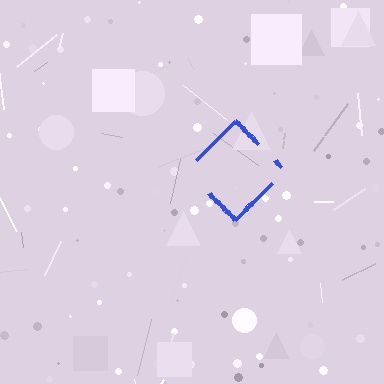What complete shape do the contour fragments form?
The contour fragments form a diamond.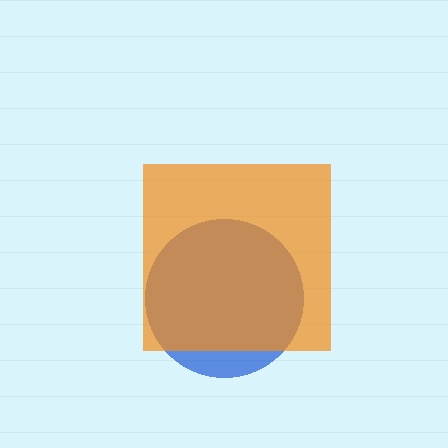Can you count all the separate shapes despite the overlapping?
Yes, there are 2 separate shapes.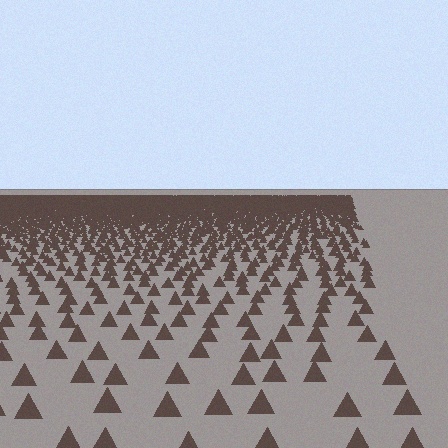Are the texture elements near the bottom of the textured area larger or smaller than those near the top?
Larger. Near the bottom, elements are closer to the viewer and appear at a bigger on-screen size.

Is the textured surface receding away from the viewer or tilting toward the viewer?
The surface is receding away from the viewer. Texture elements get smaller and denser toward the top.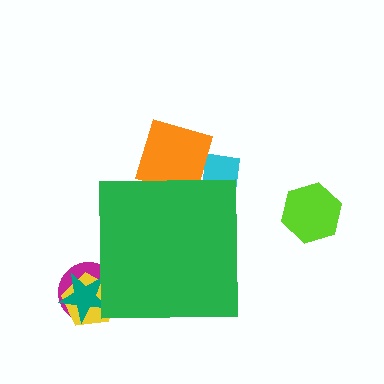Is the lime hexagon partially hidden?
No, the lime hexagon is fully visible.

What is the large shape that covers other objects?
A green square.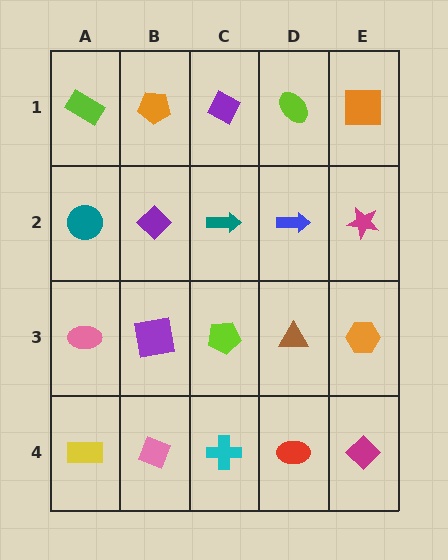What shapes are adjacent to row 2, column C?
A purple diamond (row 1, column C), a lime pentagon (row 3, column C), a purple diamond (row 2, column B), a blue arrow (row 2, column D).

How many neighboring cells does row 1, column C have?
3.